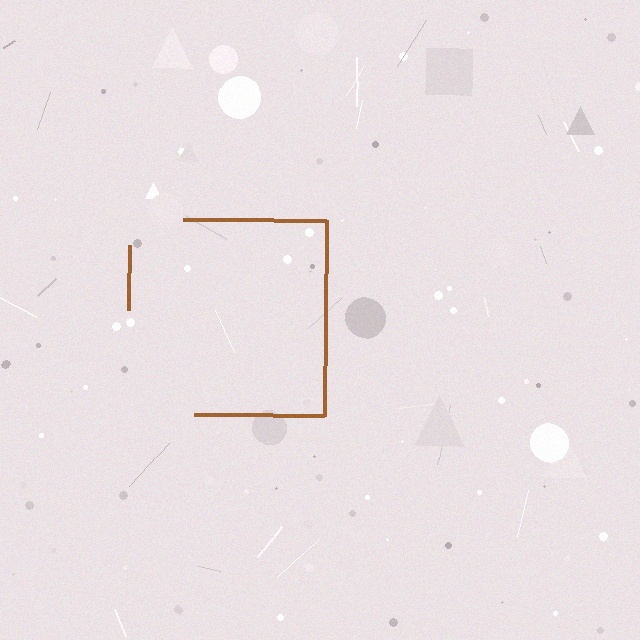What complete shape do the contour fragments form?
The contour fragments form a square.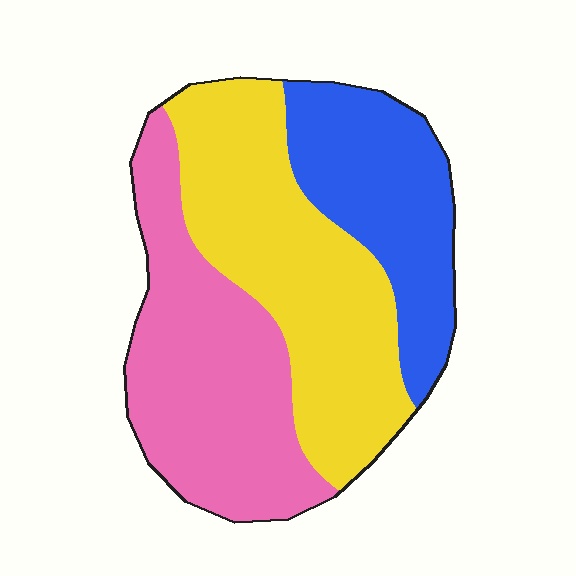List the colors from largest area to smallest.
From largest to smallest: yellow, pink, blue.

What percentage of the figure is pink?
Pink covers 36% of the figure.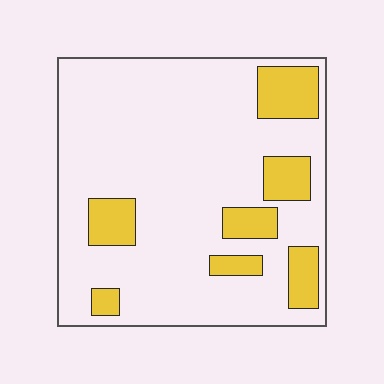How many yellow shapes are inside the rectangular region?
7.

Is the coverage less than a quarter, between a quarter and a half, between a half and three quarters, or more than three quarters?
Less than a quarter.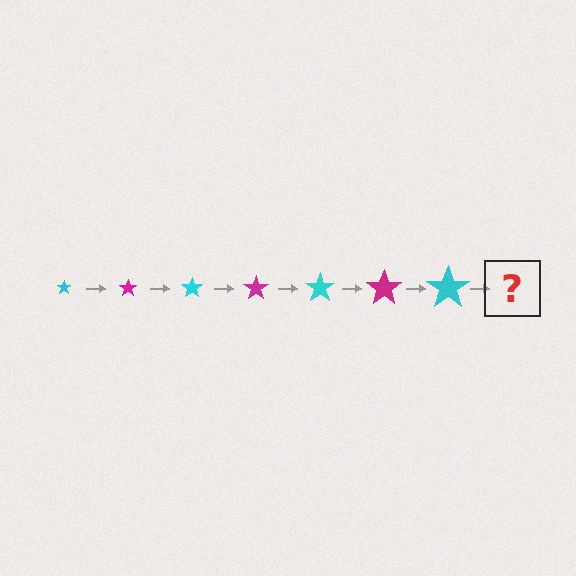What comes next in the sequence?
The next element should be a magenta star, larger than the previous one.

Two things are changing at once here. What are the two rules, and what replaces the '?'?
The two rules are that the star grows larger each step and the color cycles through cyan and magenta. The '?' should be a magenta star, larger than the previous one.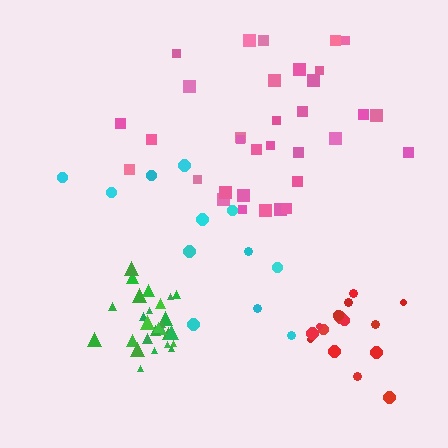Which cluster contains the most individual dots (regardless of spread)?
Pink (34).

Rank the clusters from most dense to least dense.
green, red, pink, cyan.